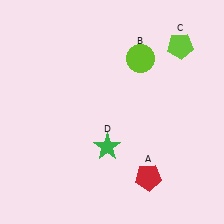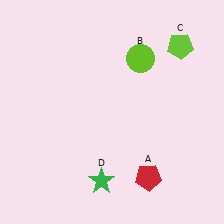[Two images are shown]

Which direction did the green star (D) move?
The green star (D) moved down.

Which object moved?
The green star (D) moved down.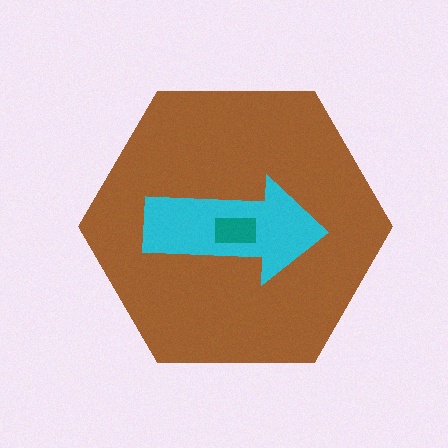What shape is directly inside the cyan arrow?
The teal rectangle.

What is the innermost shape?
The teal rectangle.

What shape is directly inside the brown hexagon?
The cyan arrow.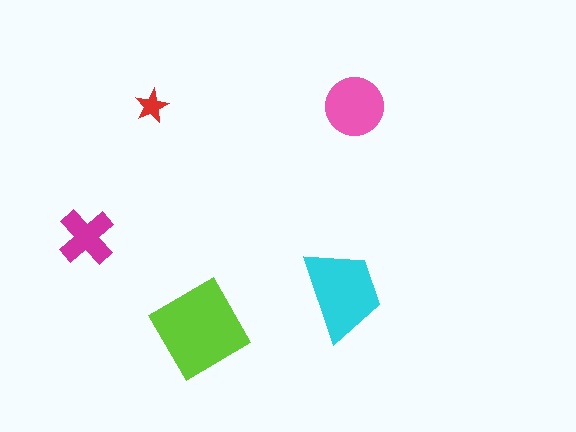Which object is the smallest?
The red star.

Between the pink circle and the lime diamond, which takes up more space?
The lime diamond.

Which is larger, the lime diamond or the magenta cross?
The lime diamond.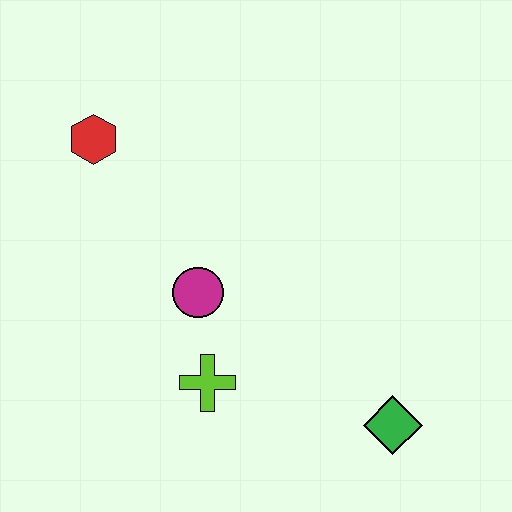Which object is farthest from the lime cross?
The red hexagon is farthest from the lime cross.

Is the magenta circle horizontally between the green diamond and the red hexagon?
Yes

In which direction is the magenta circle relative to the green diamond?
The magenta circle is to the left of the green diamond.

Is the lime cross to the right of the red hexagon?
Yes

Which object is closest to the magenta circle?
The lime cross is closest to the magenta circle.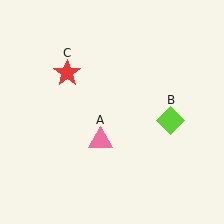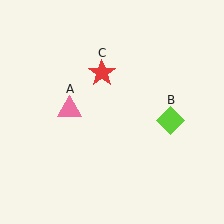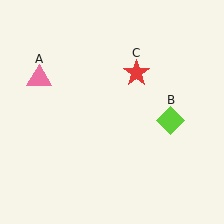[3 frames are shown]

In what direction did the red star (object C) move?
The red star (object C) moved right.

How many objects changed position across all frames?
2 objects changed position: pink triangle (object A), red star (object C).